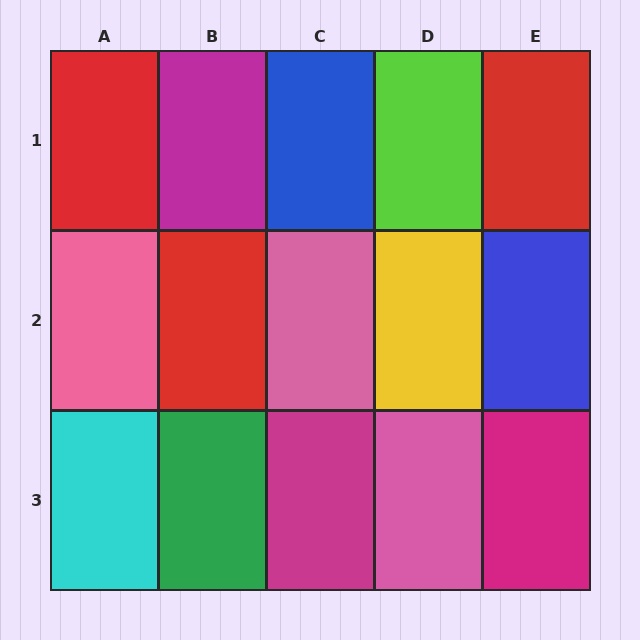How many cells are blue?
2 cells are blue.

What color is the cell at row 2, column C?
Pink.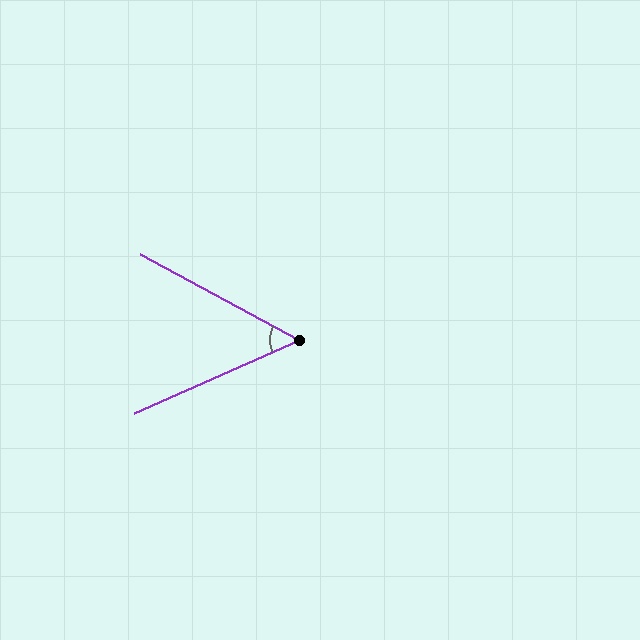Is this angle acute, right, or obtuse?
It is acute.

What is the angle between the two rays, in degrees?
Approximately 52 degrees.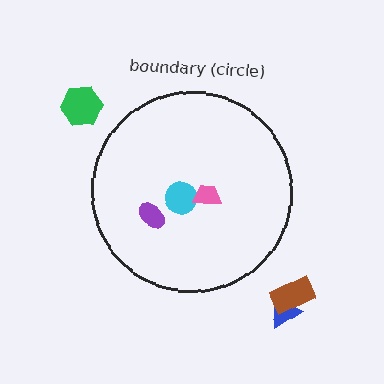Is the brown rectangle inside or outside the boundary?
Outside.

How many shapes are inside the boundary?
3 inside, 3 outside.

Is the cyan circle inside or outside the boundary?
Inside.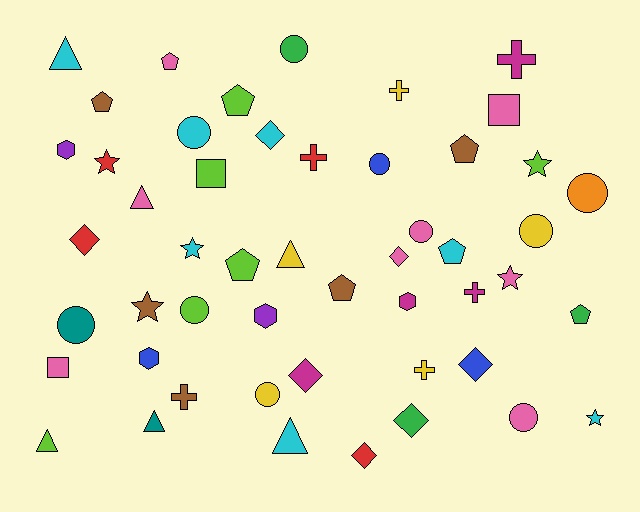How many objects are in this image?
There are 50 objects.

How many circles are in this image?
There are 10 circles.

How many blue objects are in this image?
There are 3 blue objects.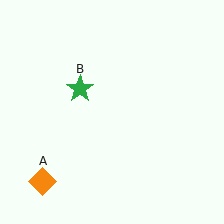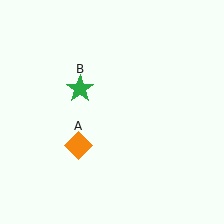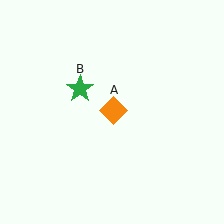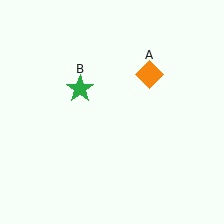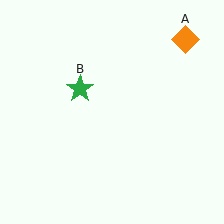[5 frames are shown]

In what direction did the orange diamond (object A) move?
The orange diamond (object A) moved up and to the right.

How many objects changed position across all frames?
1 object changed position: orange diamond (object A).